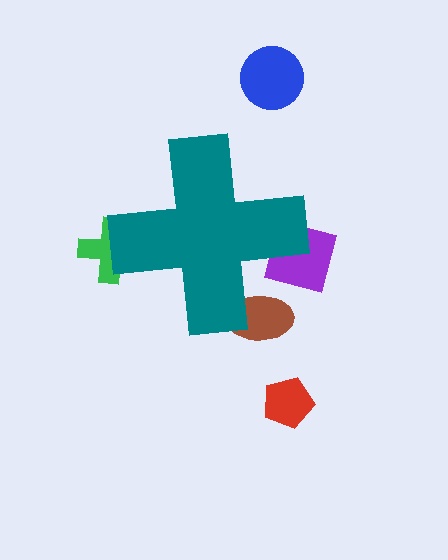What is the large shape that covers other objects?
A teal cross.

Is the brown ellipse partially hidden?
Yes, the brown ellipse is partially hidden behind the teal cross.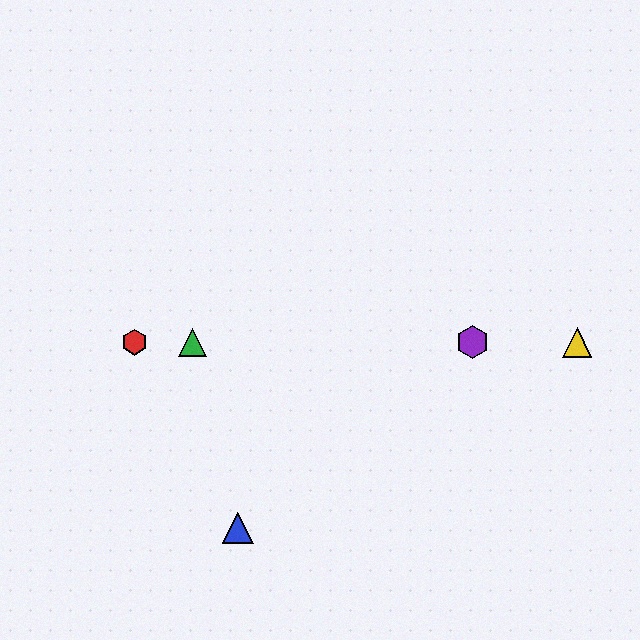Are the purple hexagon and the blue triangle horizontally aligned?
No, the purple hexagon is at y≈342 and the blue triangle is at y≈528.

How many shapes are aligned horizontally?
4 shapes (the red hexagon, the green triangle, the yellow triangle, the purple hexagon) are aligned horizontally.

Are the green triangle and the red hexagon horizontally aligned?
Yes, both are at y≈342.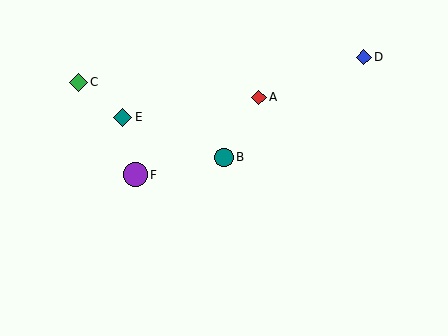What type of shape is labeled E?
Shape E is a teal diamond.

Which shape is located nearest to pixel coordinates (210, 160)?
The teal circle (labeled B) at (224, 158) is nearest to that location.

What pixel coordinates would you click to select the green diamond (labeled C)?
Click at (78, 82) to select the green diamond C.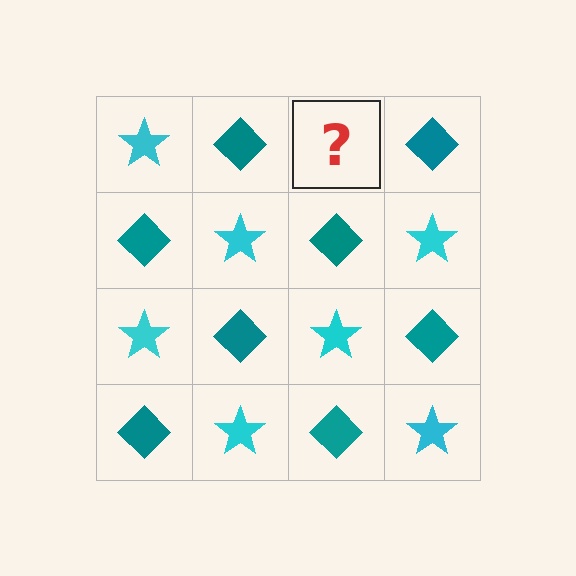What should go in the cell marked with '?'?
The missing cell should contain a cyan star.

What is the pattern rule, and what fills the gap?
The rule is that it alternates cyan star and teal diamond in a checkerboard pattern. The gap should be filled with a cyan star.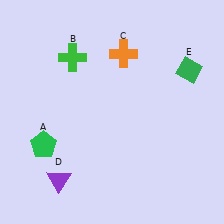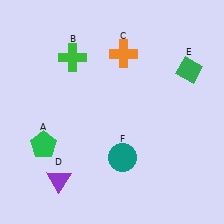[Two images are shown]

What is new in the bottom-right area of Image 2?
A teal circle (F) was added in the bottom-right area of Image 2.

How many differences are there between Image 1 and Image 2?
There is 1 difference between the two images.